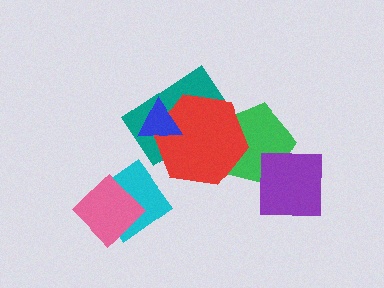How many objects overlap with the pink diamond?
1 object overlaps with the pink diamond.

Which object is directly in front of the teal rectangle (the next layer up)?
The red hexagon is directly in front of the teal rectangle.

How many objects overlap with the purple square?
1 object overlaps with the purple square.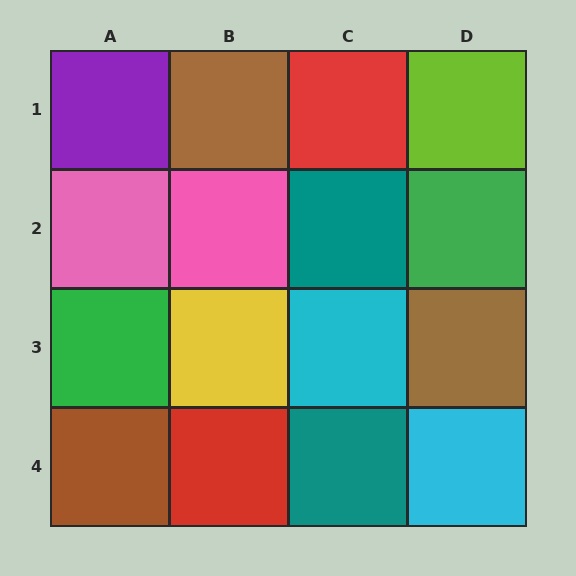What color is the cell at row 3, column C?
Cyan.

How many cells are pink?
2 cells are pink.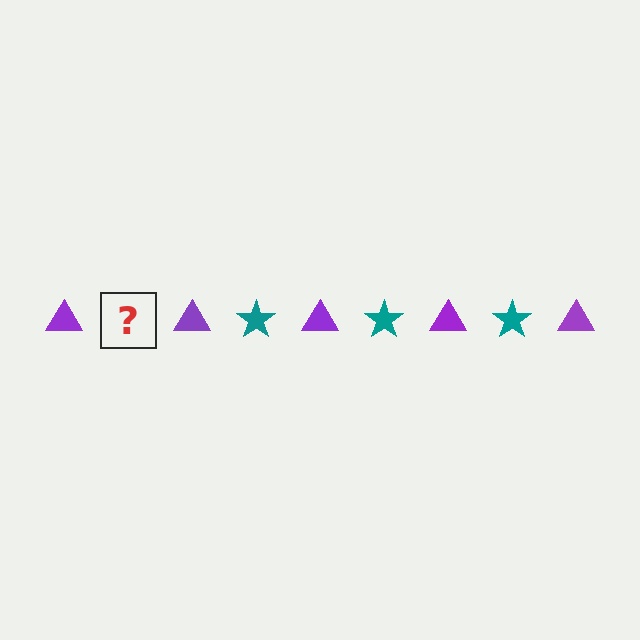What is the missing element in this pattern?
The missing element is a teal star.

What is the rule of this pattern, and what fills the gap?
The rule is that the pattern alternates between purple triangle and teal star. The gap should be filled with a teal star.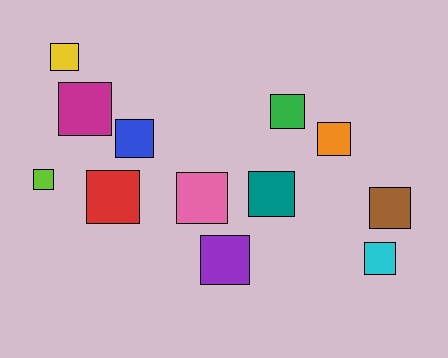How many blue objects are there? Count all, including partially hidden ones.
There is 1 blue object.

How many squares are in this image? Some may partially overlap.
There are 12 squares.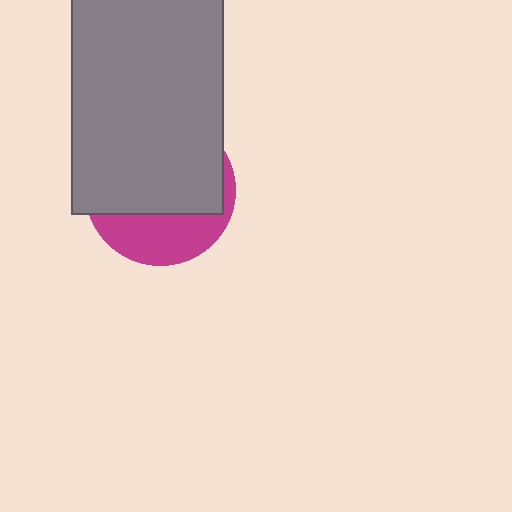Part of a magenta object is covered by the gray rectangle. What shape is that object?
It is a circle.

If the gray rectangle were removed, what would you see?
You would see the complete magenta circle.